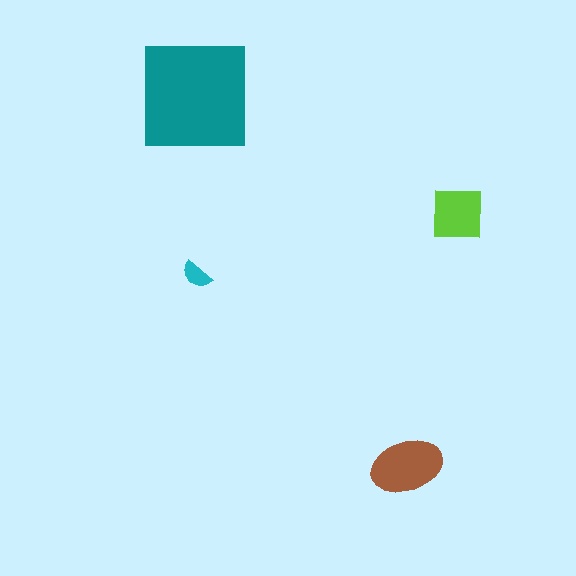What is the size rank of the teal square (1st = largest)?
1st.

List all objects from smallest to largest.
The cyan semicircle, the lime square, the brown ellipse, the teal square.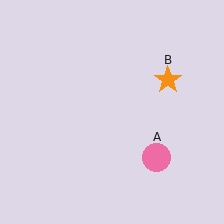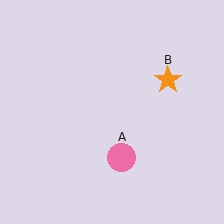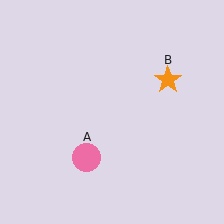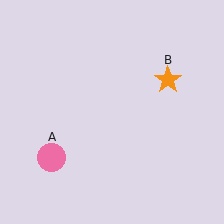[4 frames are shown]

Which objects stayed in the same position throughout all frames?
Orange star (object B) remained stationary.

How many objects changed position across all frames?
1 object changed position: pink circle (object A).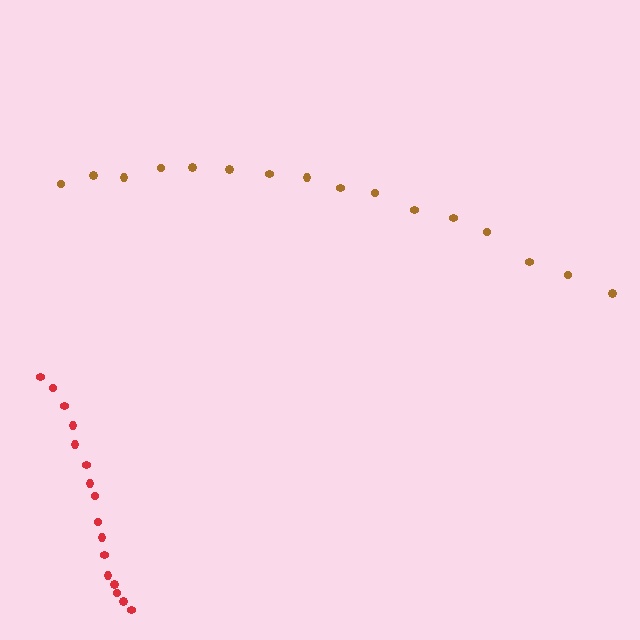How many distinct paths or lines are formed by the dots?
There are 2 distinct paths.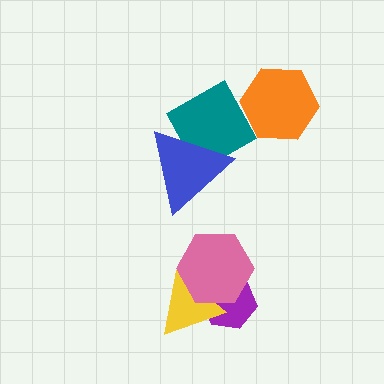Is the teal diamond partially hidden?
Yes, it is partially covered by another shape.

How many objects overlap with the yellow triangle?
2 objects overlap with the yellow triangle.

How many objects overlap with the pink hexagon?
2 objects overlap with the pink hexagon.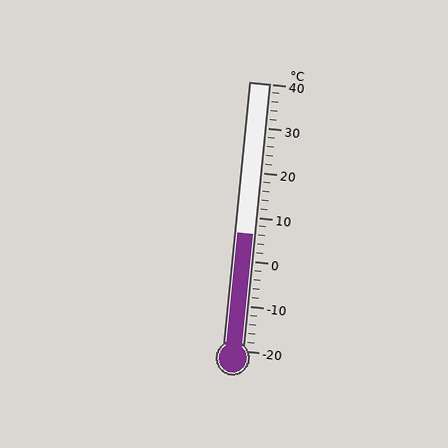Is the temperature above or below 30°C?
The temperature is below 30°C.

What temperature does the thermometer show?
The thermometer shows approximately 6°C.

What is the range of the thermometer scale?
The thermometer scale ranges from -20°C to 40°C.